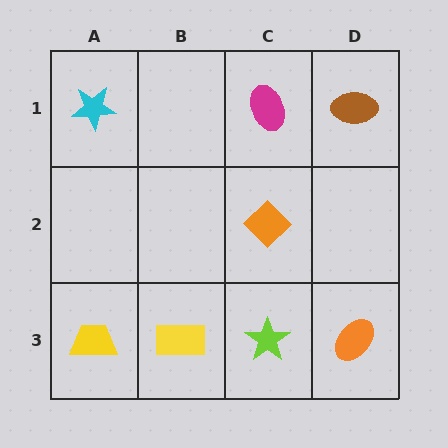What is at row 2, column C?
An orange diamond.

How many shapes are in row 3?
4 shapes.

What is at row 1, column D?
A brown ellipse.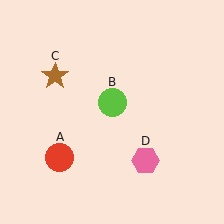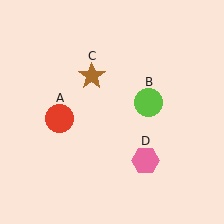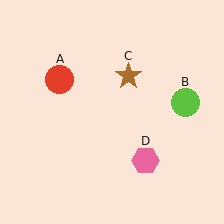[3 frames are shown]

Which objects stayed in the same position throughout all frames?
Pink hexagon (object D) remained stationary.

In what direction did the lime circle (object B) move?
The lime circle (object B) moved right.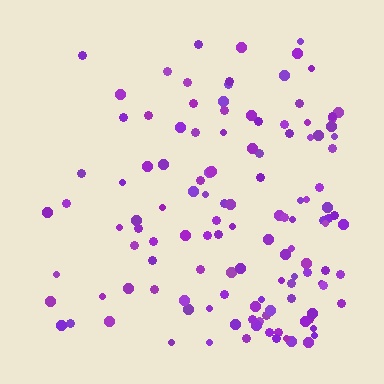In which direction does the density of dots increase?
From left to right, with the right side densest.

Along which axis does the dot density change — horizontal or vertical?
Horizontal.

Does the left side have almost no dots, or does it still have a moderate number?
Still a moderate number, just noticeably fewer than the right.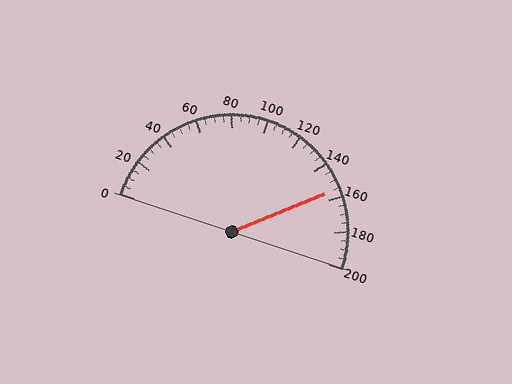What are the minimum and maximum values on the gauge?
The gauge ranges from 0 to 200.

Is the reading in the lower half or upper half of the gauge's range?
The reading is in the upper half of the range (0 to 200).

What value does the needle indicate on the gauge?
The needle indicates approximately 155.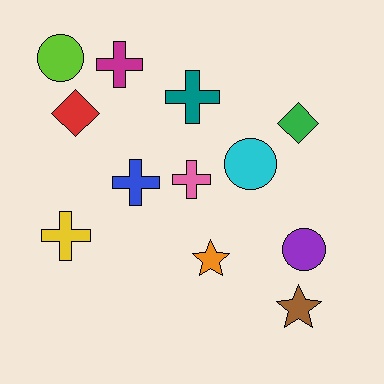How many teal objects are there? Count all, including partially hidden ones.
There is 1 teal object.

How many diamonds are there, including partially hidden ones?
There are 2 diamonds.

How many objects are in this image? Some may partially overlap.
There are 12 objects.